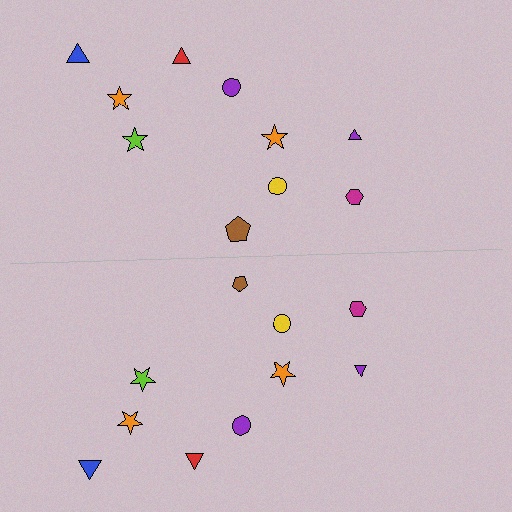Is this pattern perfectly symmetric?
No, the pattern is not perfectly symmetric. The brown pentagon on the bottom side has a different size than its mirror counterpart.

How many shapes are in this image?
There are 20 shapes in this image.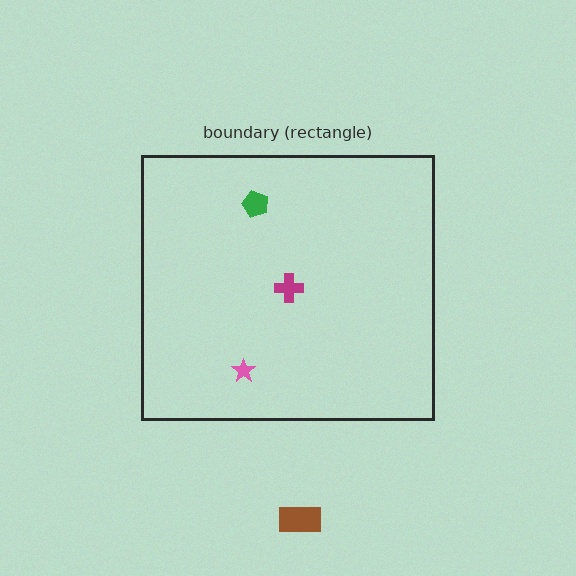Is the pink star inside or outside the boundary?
Inside.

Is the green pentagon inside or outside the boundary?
Inside.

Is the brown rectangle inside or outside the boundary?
Outside.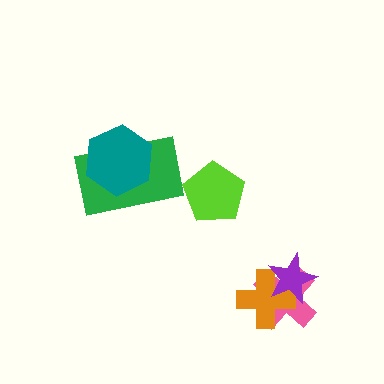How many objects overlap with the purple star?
2 objects overlap with the purple star.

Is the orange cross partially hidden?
Yes, it is partially covered by another shape.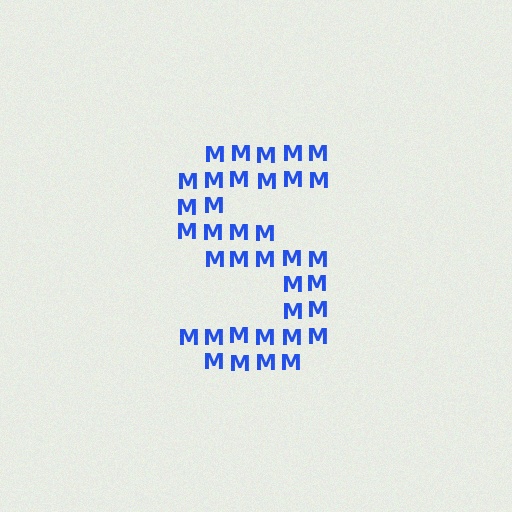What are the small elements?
The small elements are letter M's.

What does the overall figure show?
The overall figure shows the letter S.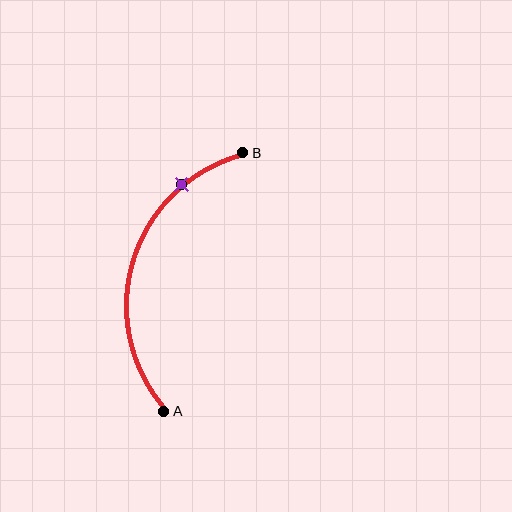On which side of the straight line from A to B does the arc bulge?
The arc bulges to the left of the straight line connecting A and B.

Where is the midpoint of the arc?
The arc midpoint is the point on the curve farthest from the straight line joining A and B. It sits to the left of that line.